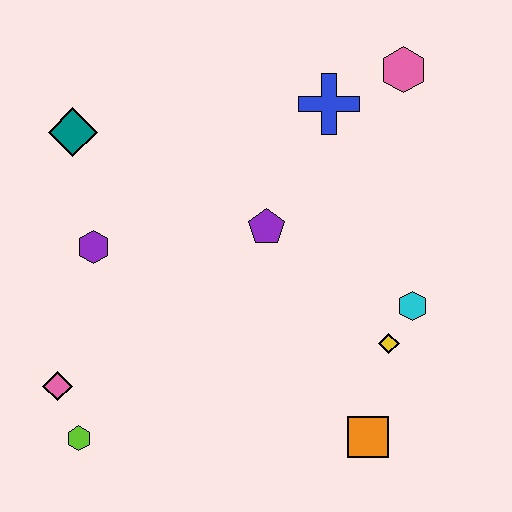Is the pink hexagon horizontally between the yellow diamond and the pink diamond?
No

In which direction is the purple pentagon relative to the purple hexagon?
The purple pentagon is to the right of the purple hexagon.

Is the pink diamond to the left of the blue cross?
Yes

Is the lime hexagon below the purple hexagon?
Yes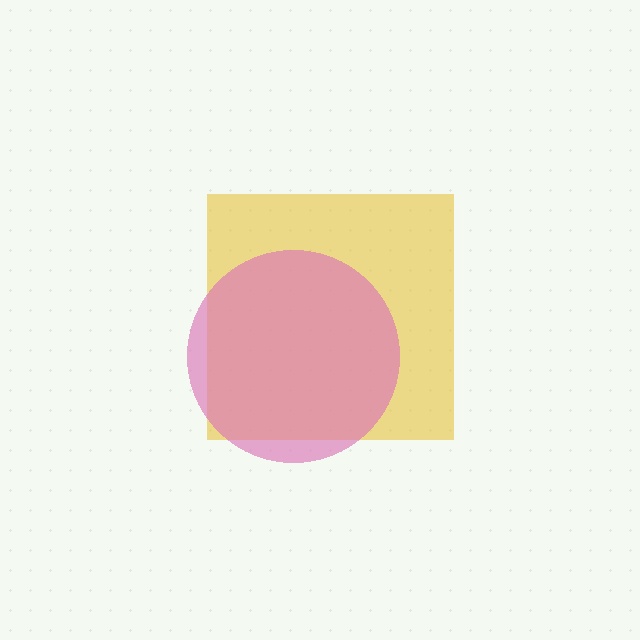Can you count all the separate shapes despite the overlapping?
Yes, there are 2 separate shapes.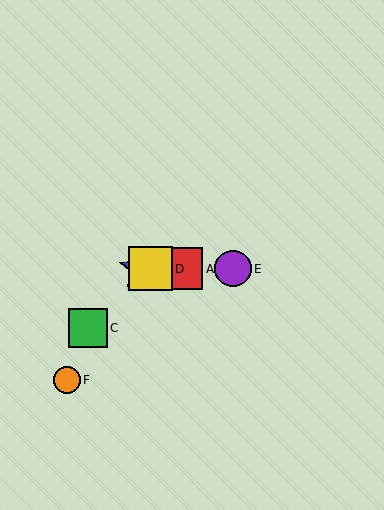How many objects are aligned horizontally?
4 objects (A, B, D, E) are aligned horizontally.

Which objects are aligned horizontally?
Objects A, B, D, E are aligned horizontally.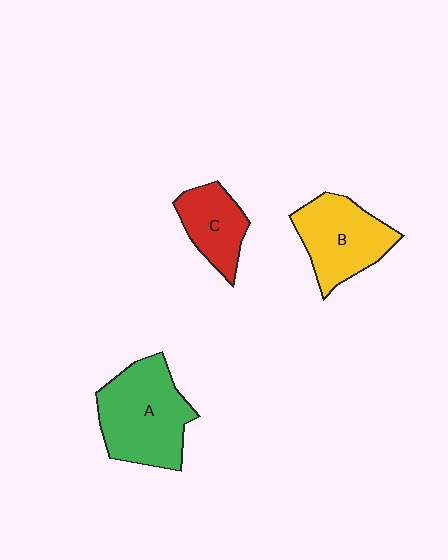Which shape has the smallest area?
Shape C (red).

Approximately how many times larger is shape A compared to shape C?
Approximately 1.8 times.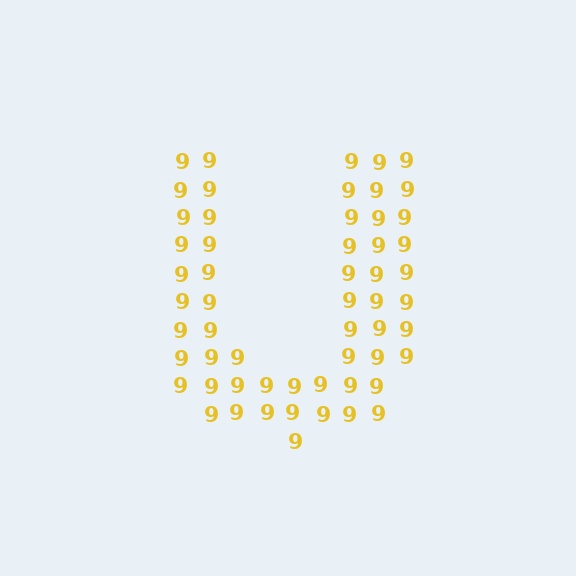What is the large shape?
The large shape is the letter U.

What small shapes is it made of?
It is made of small digit 9's.